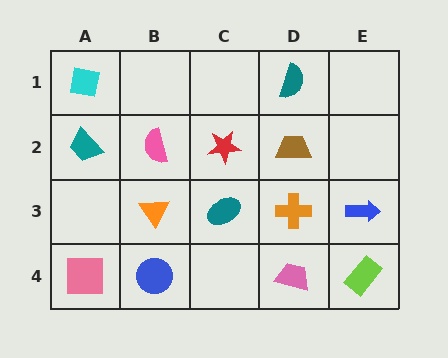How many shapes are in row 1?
2 shapes.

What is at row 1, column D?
A teal semicircle.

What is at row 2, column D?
A brown trapezoid.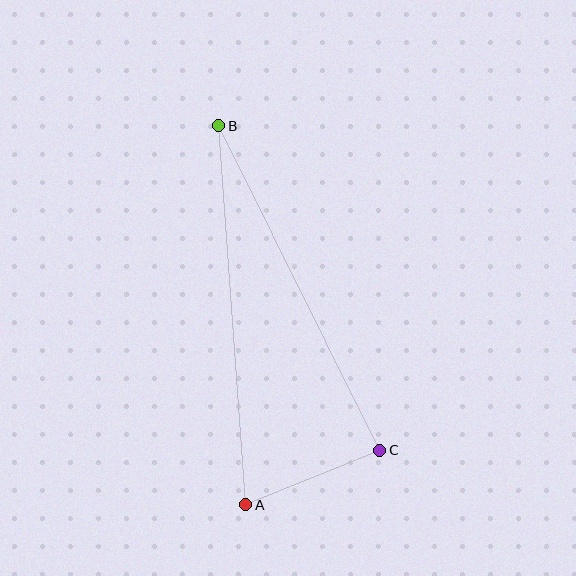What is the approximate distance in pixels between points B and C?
The distance between B and C is approximately 362 pixels.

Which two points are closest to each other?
Points A and C are closest to each other.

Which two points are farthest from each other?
Points A and B are farthest from each other.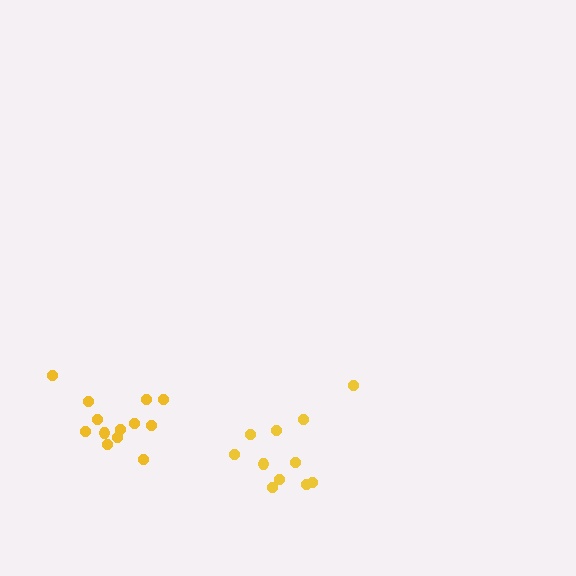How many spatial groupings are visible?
There are 2 spatial groupings.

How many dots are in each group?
Group 1: 13 dots, Group 2: 11 dots (24 total).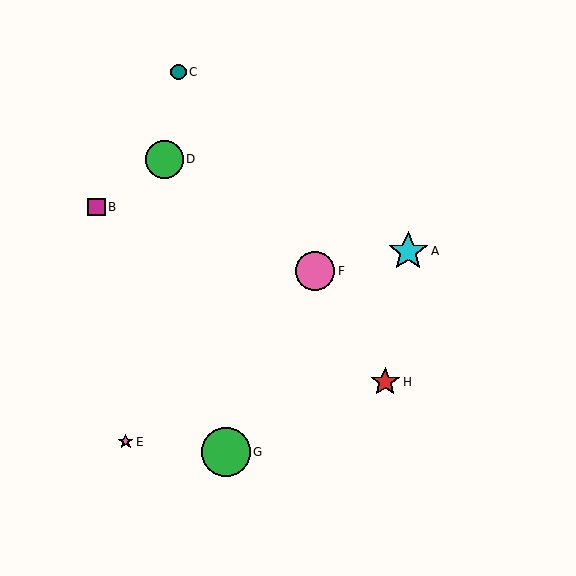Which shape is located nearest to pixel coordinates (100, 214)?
The magenta square (labeled B) at (96, 207) is nearest to that location.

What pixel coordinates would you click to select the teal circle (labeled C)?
Click at (178, 72) to select the teal circle C.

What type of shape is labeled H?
Shape H is a red star.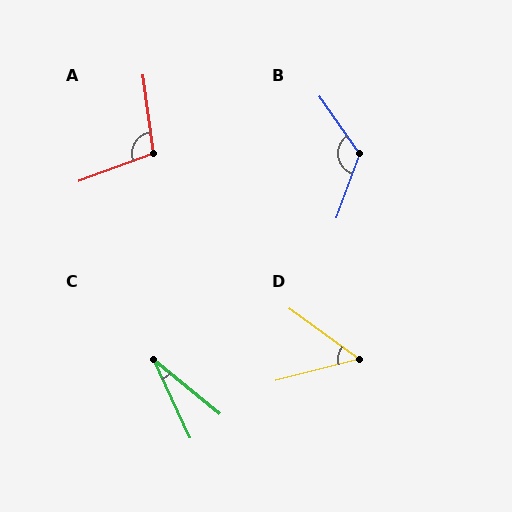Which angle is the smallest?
C, at approximately 26 degrees.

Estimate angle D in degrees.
Approximately 51 degrees.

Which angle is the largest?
B, at approximately 124 degrees.